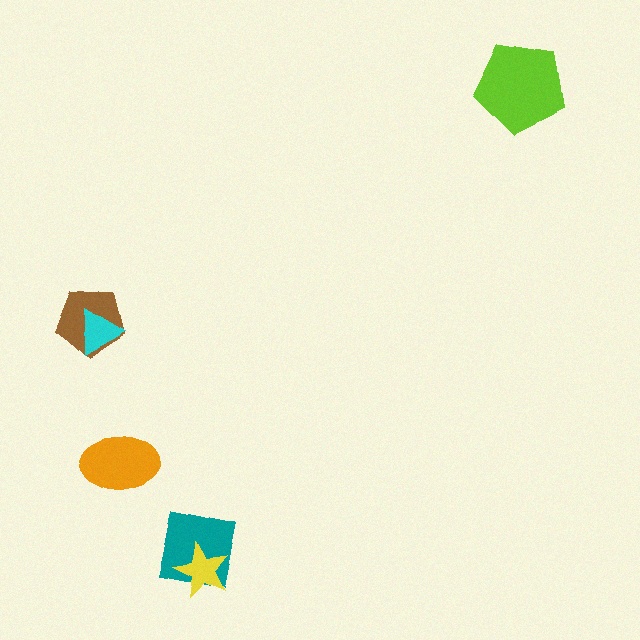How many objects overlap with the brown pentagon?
1 object overlaps with the brown pentagon.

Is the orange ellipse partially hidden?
No, no other shape covers it.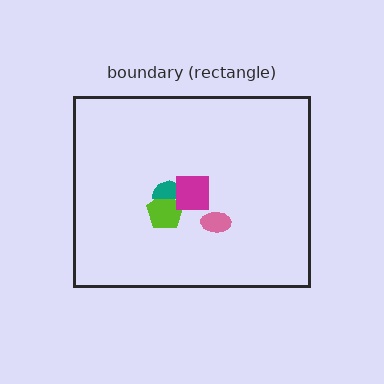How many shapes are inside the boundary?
4 inside, 0 outside.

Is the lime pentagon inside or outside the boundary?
Inside.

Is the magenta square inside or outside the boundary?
Inside.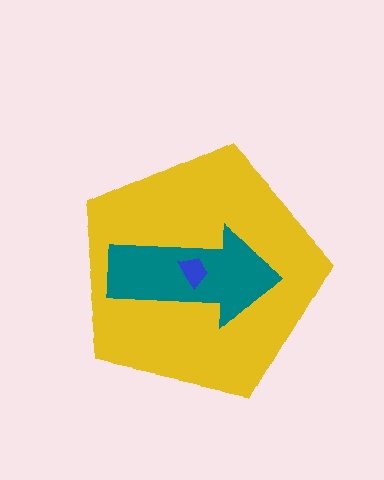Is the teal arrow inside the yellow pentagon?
Yes.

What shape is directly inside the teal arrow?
The blue trapezoid.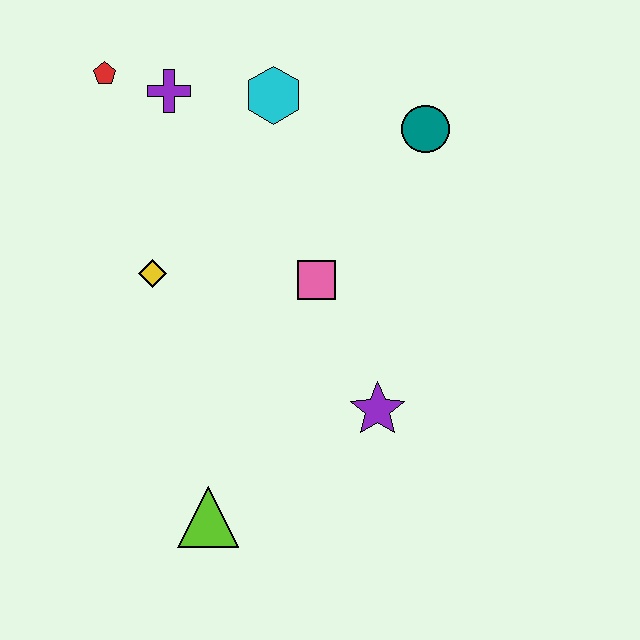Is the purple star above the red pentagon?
No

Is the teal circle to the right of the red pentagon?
Yes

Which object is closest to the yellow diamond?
The pink square is closest to the yellow diamond.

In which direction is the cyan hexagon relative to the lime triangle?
The cyan hexagon is above the lime triangle.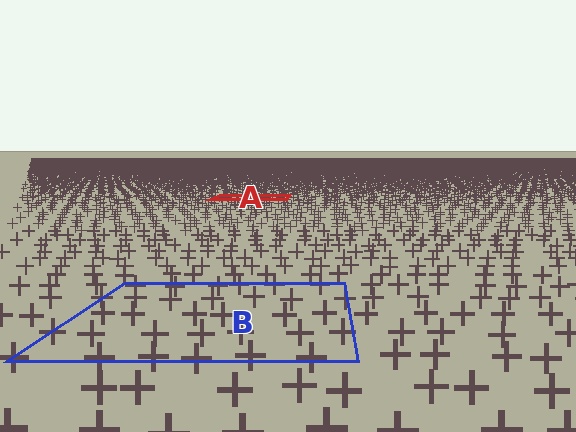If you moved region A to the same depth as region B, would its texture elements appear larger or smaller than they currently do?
They would appear larger. At a closer depth, the same texture elements are projected at a bigger on-screen size.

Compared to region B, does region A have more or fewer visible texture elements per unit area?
Region A has more texture elements per unit area — they are packed more densely because it is farther away.